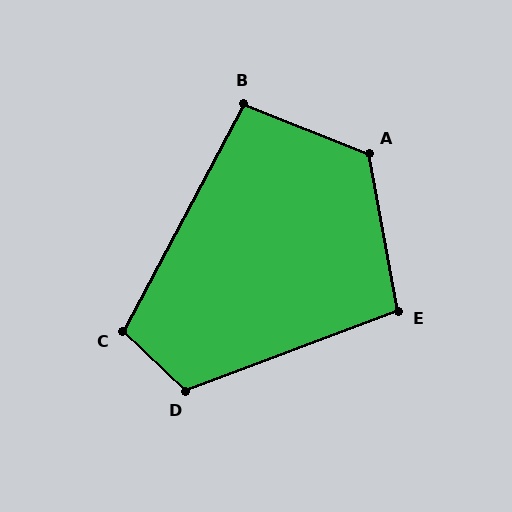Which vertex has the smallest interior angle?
B, at approximately 96 degrees.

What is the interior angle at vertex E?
Approximately 100 degrees (obtuse).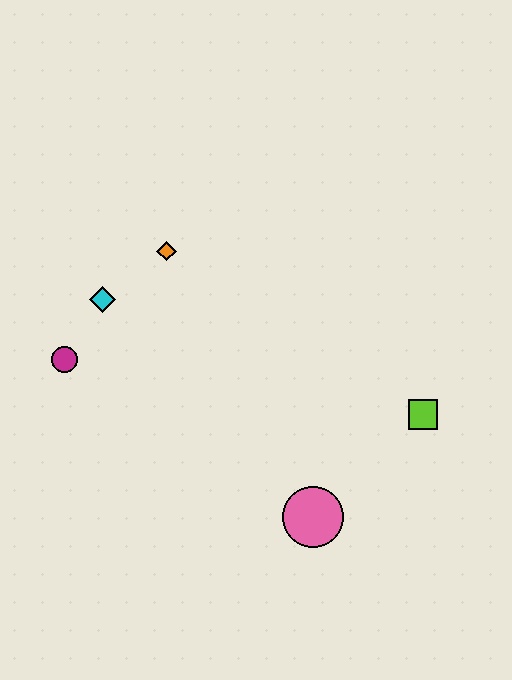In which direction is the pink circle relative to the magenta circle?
The pink circle is to the right of the magenta circle.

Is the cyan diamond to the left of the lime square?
Yes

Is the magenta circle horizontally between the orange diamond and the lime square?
No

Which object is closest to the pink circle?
The lime square is closest to the pink circle.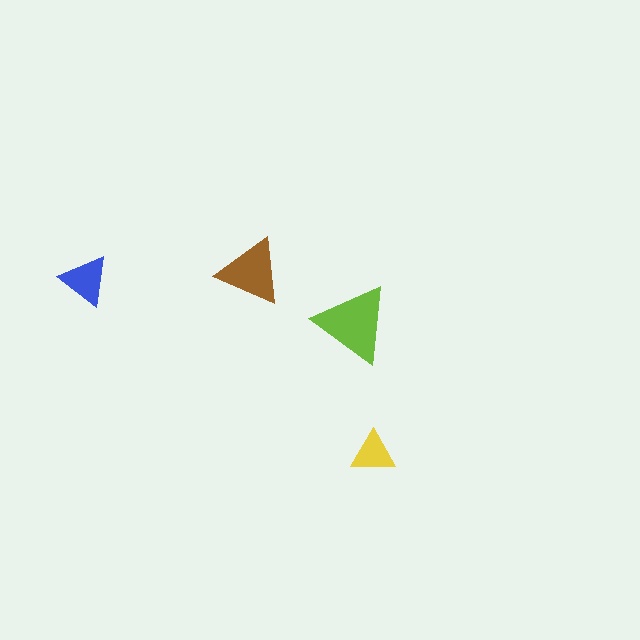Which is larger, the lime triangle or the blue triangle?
The lime one.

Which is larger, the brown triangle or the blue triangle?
The brown one.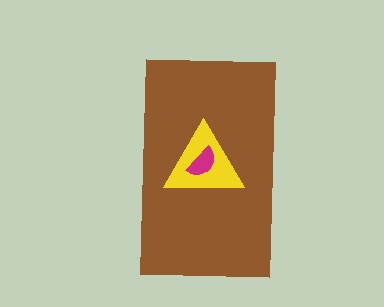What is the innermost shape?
The magenta semicircle.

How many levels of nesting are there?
3.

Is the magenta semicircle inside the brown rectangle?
Yes.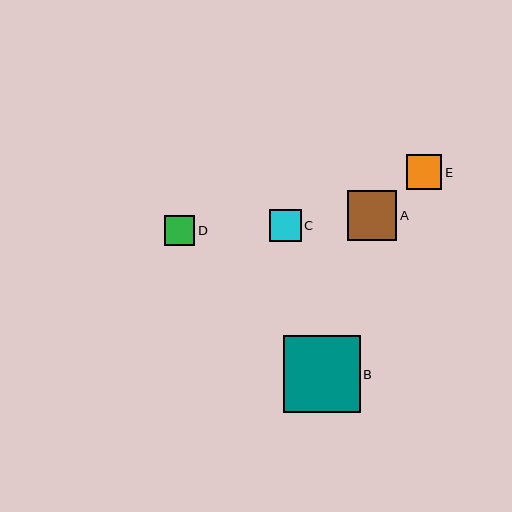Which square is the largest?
Square B is the largest with a size of approximately 77 pixels.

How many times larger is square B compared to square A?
Square B is approximately 1.5 times the size of square A.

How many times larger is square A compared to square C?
Square A is approximately 1.5 times the size of square C.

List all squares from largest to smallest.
From largest to smallest: B, A, E, C, D.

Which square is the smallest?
Square D is the smallest with a size of approximately 30 pixels.